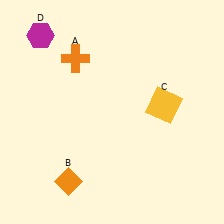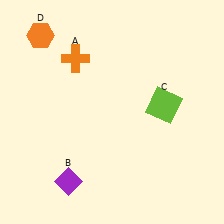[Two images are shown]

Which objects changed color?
B changed from orange to purple. C changed from yellow to lime. D changed from magenta to orange.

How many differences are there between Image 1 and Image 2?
There are 3 differences between the two images.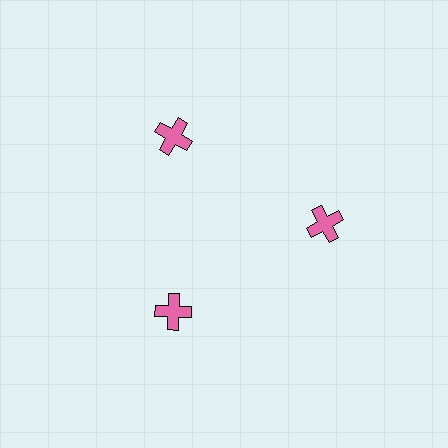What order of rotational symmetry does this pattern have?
This pattern has 3-fold rotational symmetry.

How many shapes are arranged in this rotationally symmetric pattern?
There are 3 shapes, arranged in 3 groups of 1.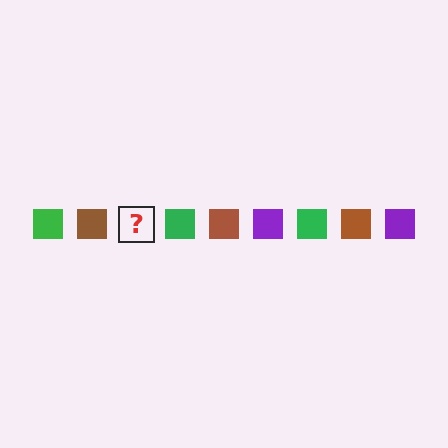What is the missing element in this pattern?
The missing element is a purple square.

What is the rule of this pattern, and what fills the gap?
The rule is that the pattern cycles through green, brown, purple squares. The gap should be filled with a purple square.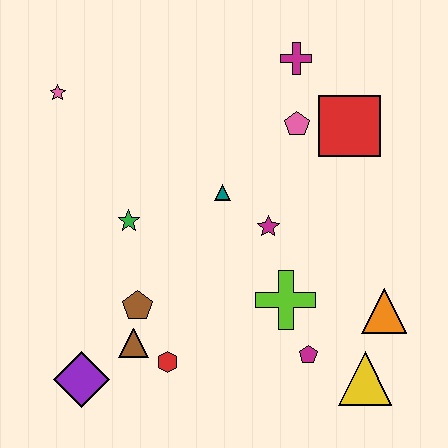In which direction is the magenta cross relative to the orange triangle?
The magenta cross is above the orange triangle.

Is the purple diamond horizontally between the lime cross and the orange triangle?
No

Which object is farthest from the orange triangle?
The pink star is farthest from the orange triangle.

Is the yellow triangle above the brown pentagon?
No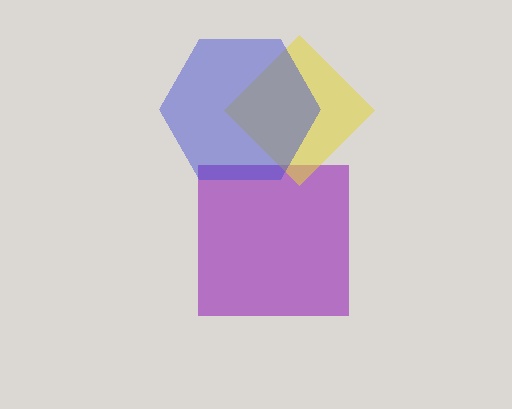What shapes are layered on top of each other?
The layered shapes are: a purple square, a yellow diamond, a blue hexagon.